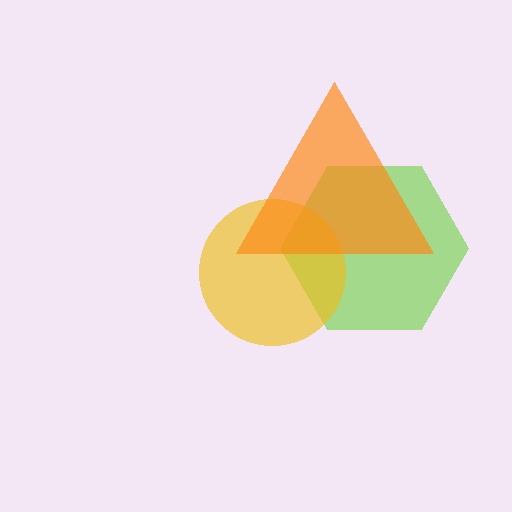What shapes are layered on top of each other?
The layered shapes are: a lime hexagon, a yellow circle, an orange triangle.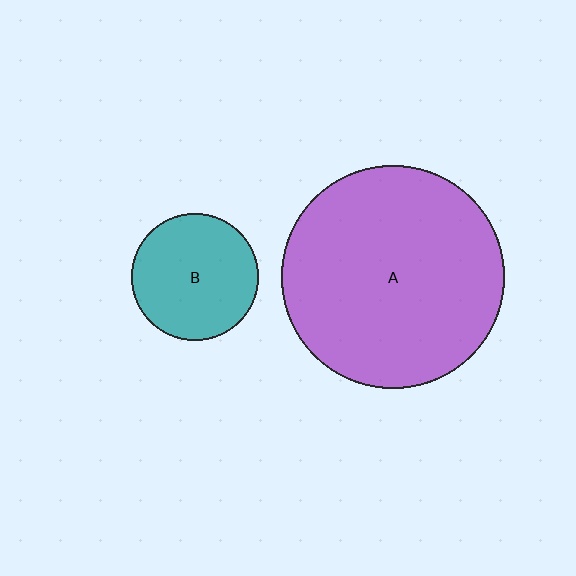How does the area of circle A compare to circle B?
Approximately 3.1 times.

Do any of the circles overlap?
No, none of the circles overlap.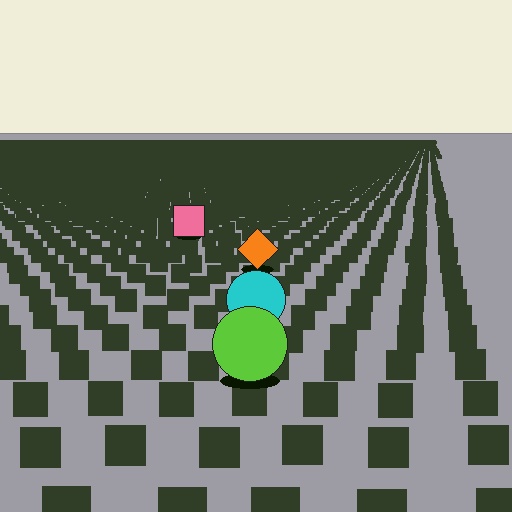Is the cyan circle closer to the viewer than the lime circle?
No. The lime circle is closer — you can tell from the texture gradient: the ground texture is coarser near it.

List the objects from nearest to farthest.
From nearest to farthest: the lime circle, the cyan circle, the orange diamond, the pink square.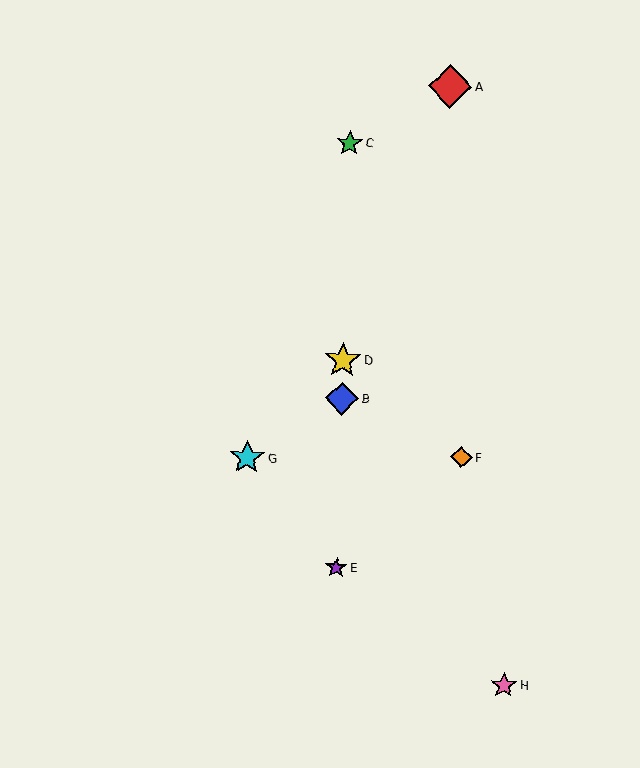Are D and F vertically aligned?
No, D is at x≈343 and F is at x≈461.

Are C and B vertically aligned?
Yes, both are at x≈350.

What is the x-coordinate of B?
Object B is at x≈342.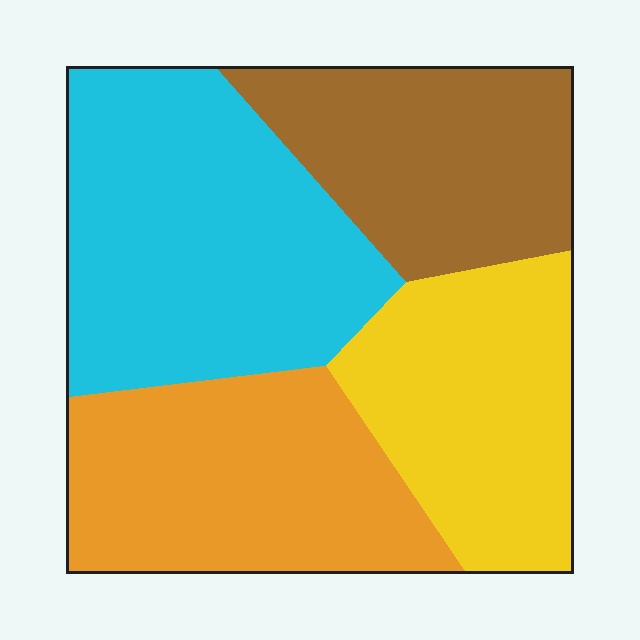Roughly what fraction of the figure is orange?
Orange covers about 25% of the figure.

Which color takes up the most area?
Cyan, at roughly 30%.